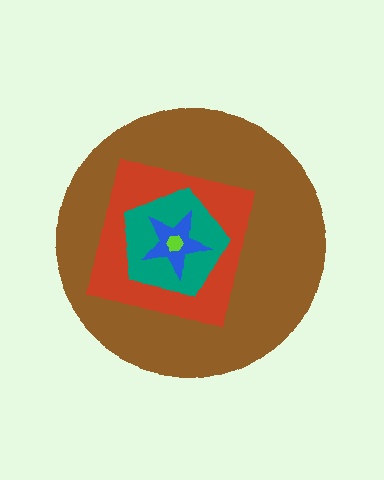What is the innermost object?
The lime hexagon.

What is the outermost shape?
The brown circle.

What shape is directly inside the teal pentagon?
The blue star.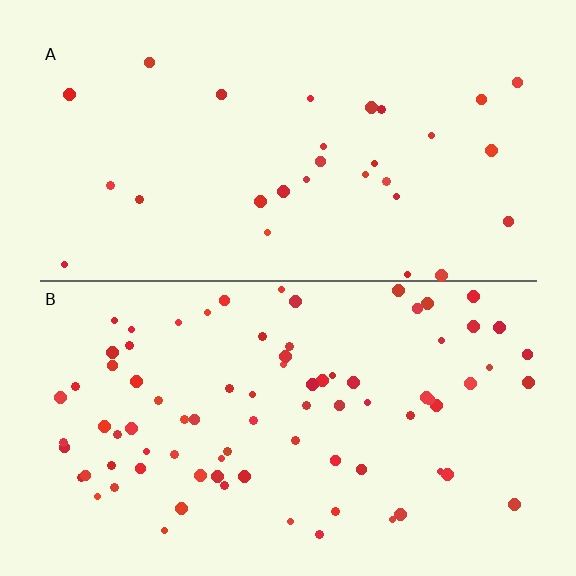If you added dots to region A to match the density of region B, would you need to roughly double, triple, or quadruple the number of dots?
Approximately triple.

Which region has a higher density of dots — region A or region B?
B (the bottom).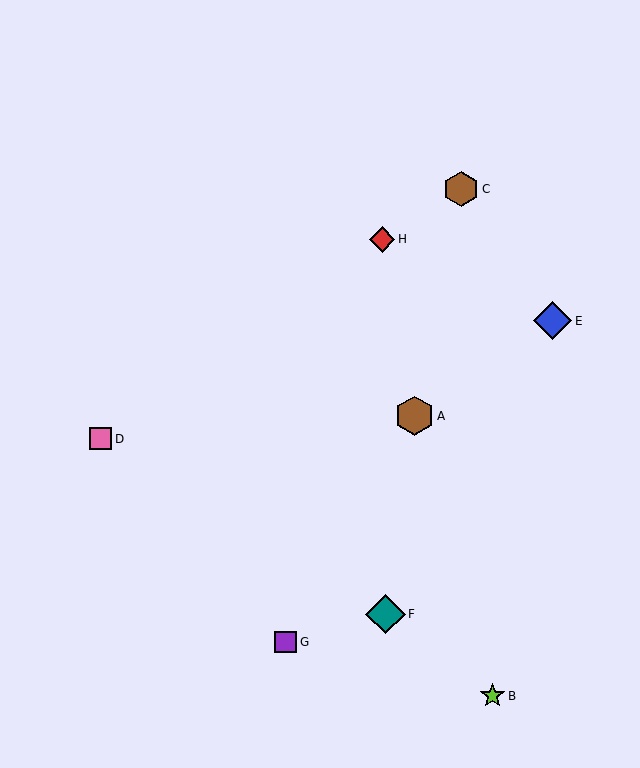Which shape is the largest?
The teal diamond (labeled F) is the largest.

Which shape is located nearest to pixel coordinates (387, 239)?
The red diamond (labeled H) at (382, 239) is nearest to that location.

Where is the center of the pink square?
The center of the pink square is at (100, 439).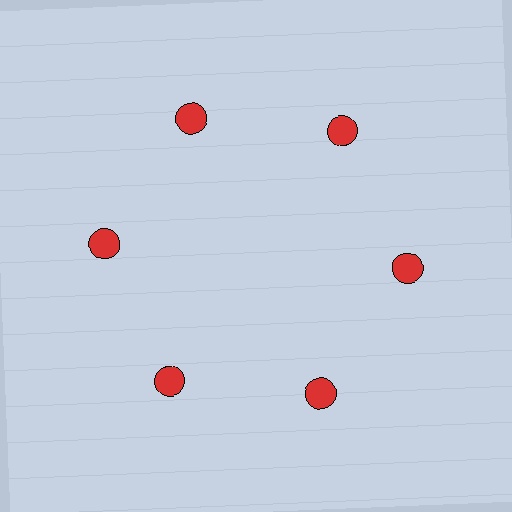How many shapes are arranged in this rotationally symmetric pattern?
There are 6 shapes, arranged in 6 groups of 1.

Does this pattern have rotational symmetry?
Yes, this pattern has 6-fold rotational symmetry. It looks the same after rotating 60 degrees around the center.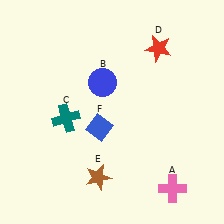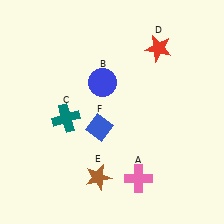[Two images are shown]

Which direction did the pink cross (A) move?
The pink cross (A) moved left.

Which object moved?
The pink cross (A) moved left.